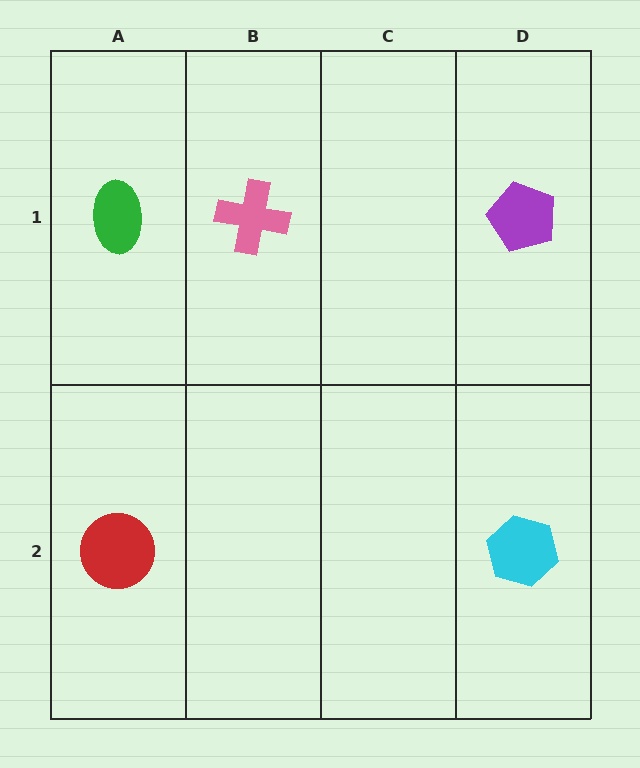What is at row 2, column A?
A red circle.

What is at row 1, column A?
A green ellipse.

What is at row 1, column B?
A pink cross.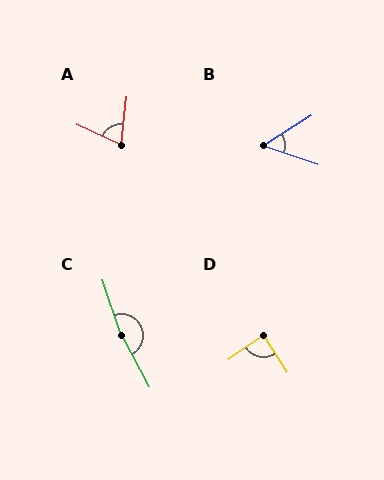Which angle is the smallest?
B, at approximately 51 degrees.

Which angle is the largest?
C, at approximately 170 degrees.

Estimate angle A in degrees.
Approximately 72 degrees.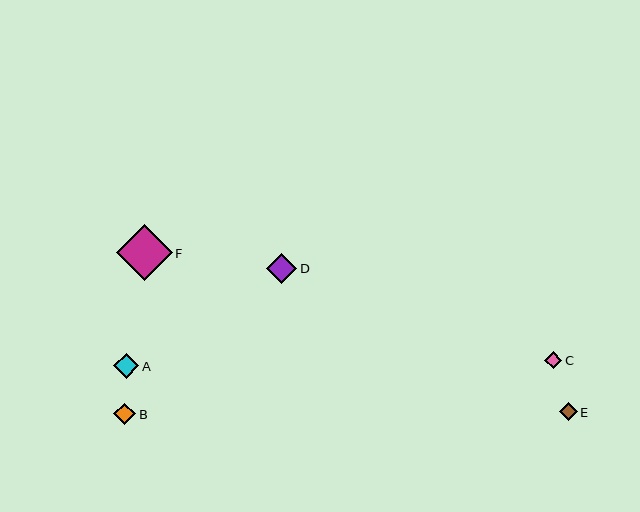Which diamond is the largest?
Diamond F is the largest with a size of approximately 56 pixels.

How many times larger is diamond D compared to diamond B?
Diamond D is approximately 1.4 times the size of diamond B.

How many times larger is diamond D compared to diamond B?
Diamond D is approximately 1.4 times the size of diamond B.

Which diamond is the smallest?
Diamond C is the smallest with a size of approximately 17 pixels.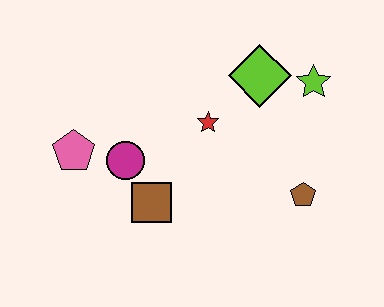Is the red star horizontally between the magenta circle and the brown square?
No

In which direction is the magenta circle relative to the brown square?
The magenta circle is above the brown square.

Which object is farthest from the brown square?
The lime star is farthest from the brown square.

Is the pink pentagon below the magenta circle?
No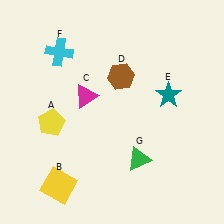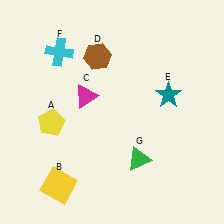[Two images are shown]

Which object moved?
The brown hexagon (D) moved left.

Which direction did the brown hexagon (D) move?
The brown hexagon (D) moved left.